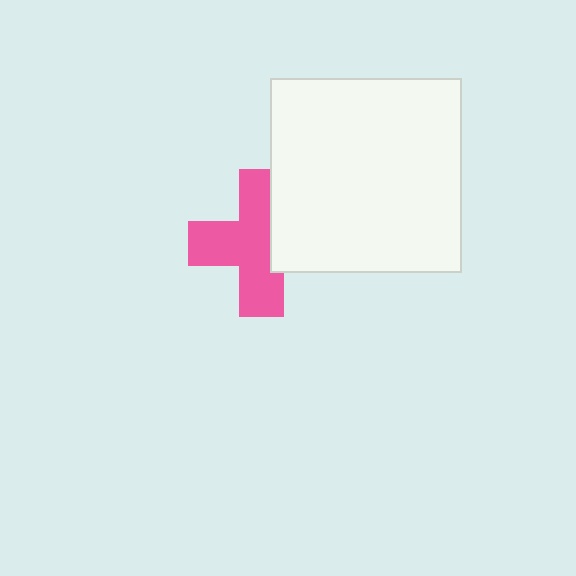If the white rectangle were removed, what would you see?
You would see the complete pink cross.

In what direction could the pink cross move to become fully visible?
The pink cross could move left. That would shift it out from behind the white rectangle entirely.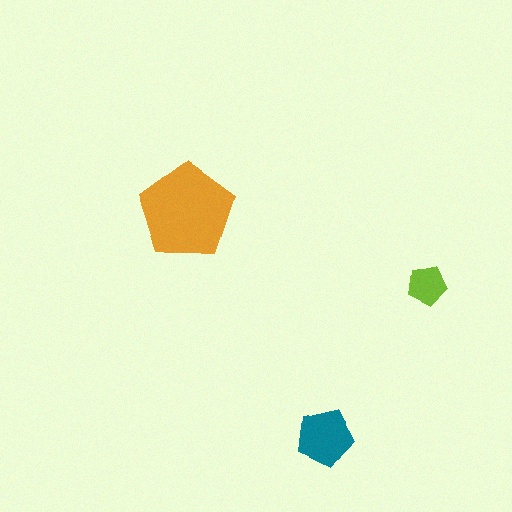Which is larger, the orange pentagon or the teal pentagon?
The orange one.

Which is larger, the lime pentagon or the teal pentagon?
The teal one.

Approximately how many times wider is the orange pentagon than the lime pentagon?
About 2.5 times wider.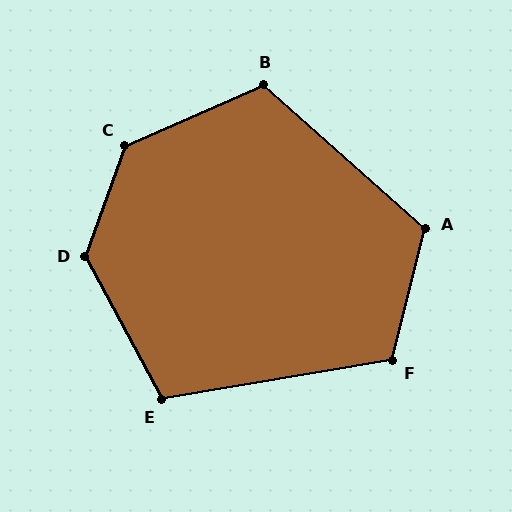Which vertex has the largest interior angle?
C, at approximately 134 degrees.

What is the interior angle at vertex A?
Approximately 118 degrees (obtuse).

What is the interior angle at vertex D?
Approximately 132 degrees (obtuse).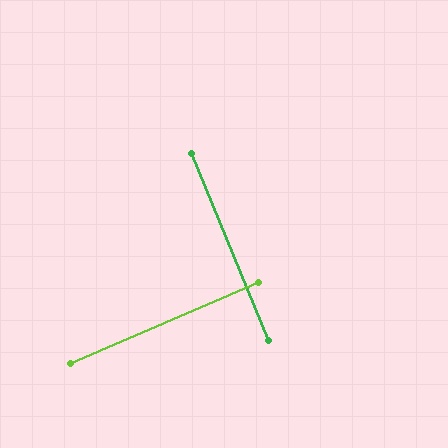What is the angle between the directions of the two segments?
Approximately 89 degrees.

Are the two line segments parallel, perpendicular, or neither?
Perpendicular — they meet at approximately 89°.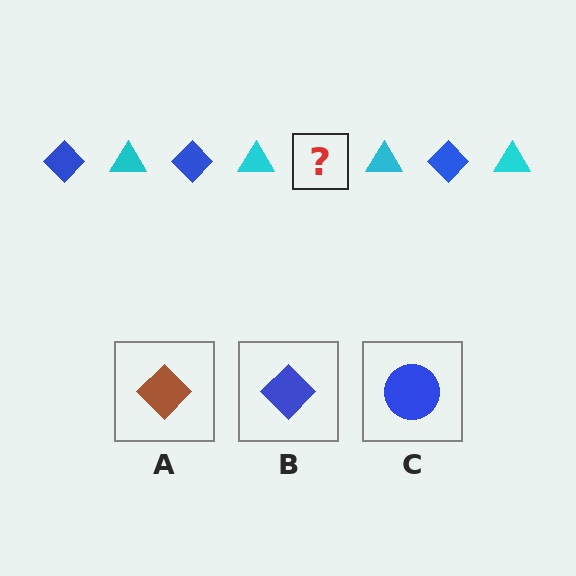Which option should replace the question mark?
Option B.